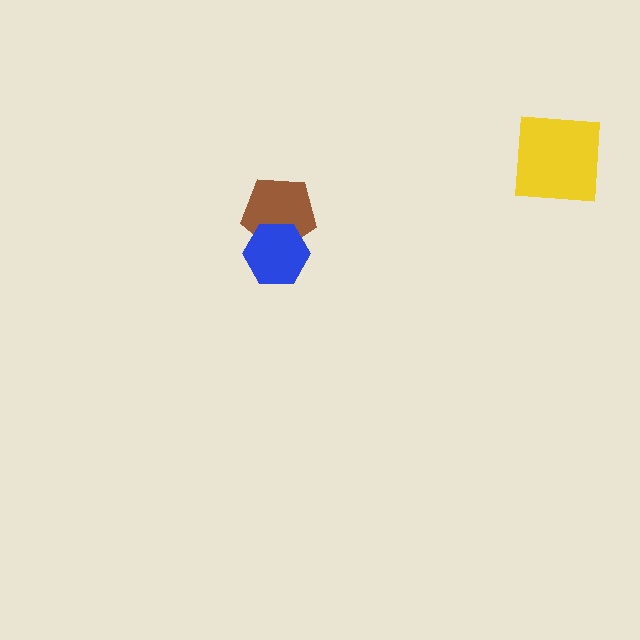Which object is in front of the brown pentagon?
The blue hexagon is in front of the brown pentagon.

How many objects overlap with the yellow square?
0 objects overlap with the yellow square.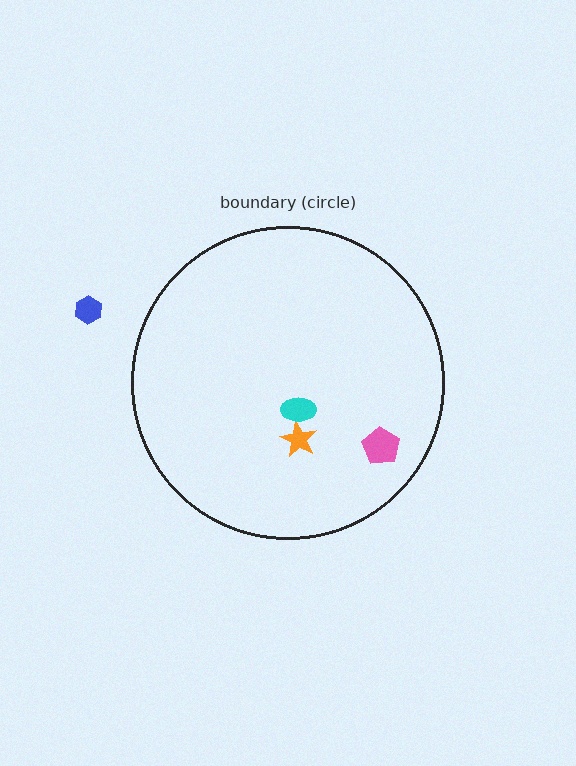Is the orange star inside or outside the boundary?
Inside.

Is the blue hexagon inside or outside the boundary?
Outside.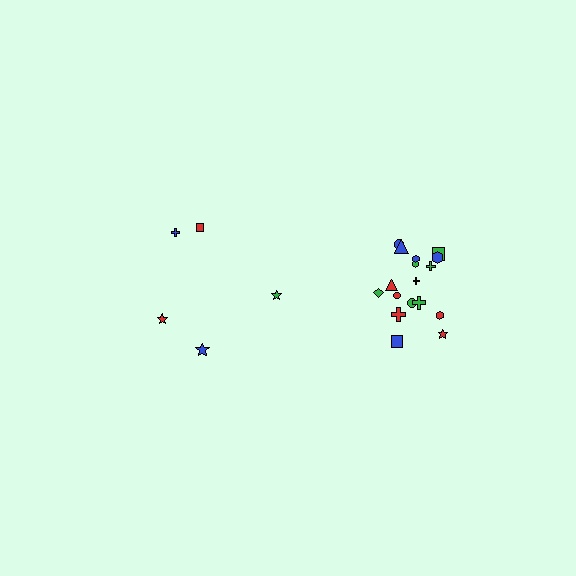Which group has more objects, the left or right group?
The right group.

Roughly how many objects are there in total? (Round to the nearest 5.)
Roughly 20 objects in total.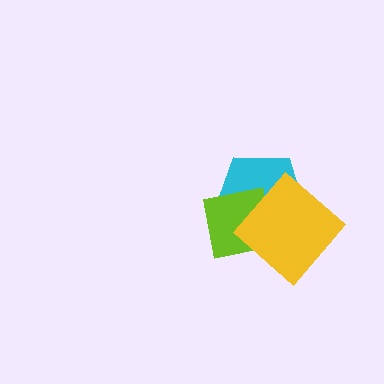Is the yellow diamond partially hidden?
No, no other shape covers it.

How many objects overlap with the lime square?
2 objects overlap with the lime square.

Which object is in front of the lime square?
The yellow diamond is in front of the lime square.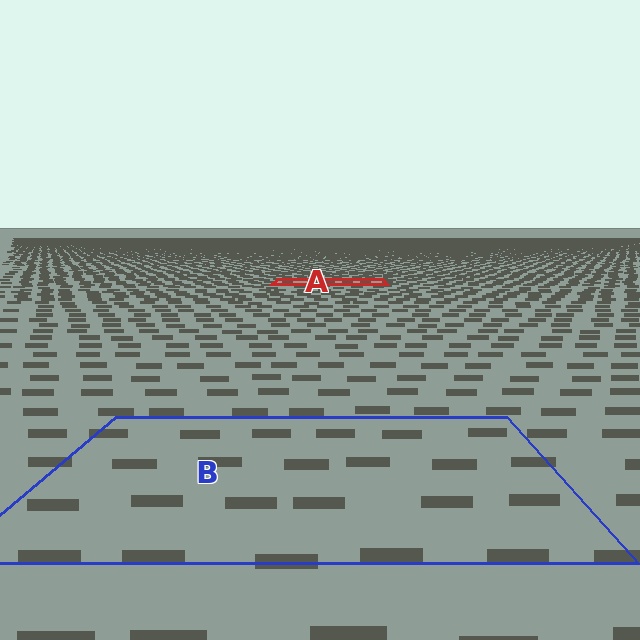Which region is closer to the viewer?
Region B is closer. The texture elements there are larger and more spread out.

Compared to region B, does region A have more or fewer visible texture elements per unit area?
Region A has more texture elements per unit area — they are packed more densely because it is farther away.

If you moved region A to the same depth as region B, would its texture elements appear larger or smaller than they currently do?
They would appear larger. At a closer depth, the same texture elements are projected at a bigger on-screen size.